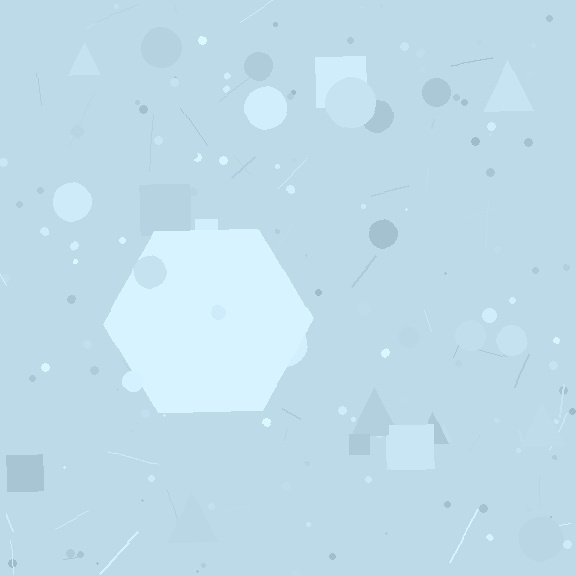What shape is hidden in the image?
A hexagon is hidden in the image.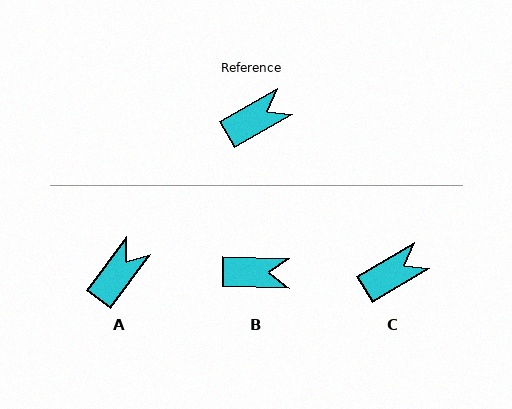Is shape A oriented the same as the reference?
No, it is off by about 23 degrees.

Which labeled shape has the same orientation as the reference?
C.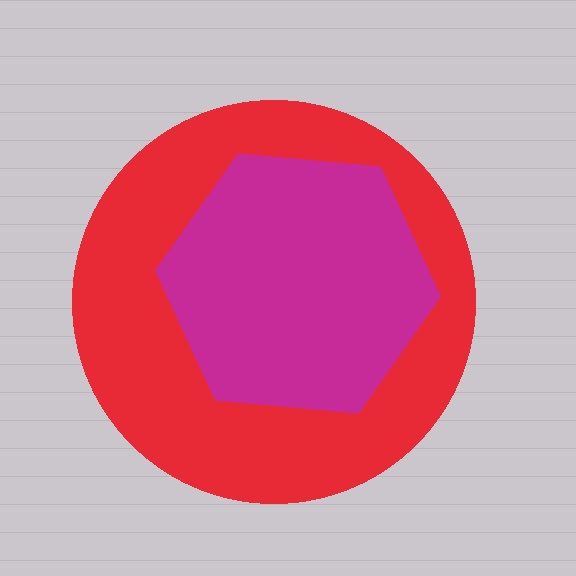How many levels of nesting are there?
2.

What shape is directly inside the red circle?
The magenta hexagon.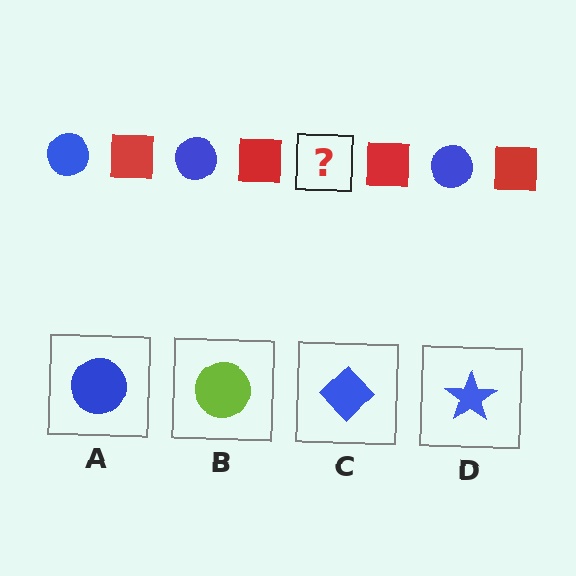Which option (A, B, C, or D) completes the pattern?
A.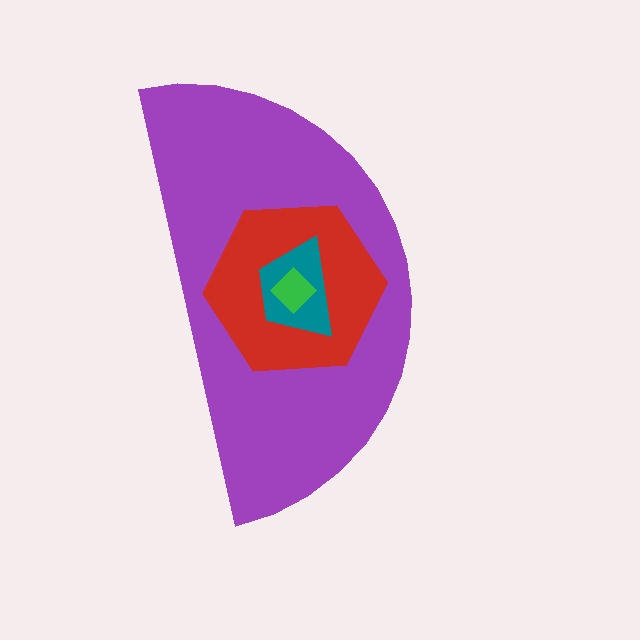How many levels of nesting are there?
4.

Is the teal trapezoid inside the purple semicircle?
Yes.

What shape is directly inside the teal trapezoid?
The green diamond.